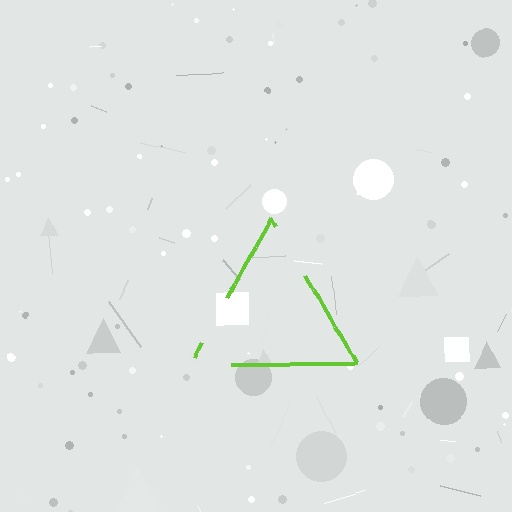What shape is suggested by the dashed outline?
The dashed outline suggests a triangle.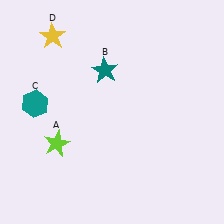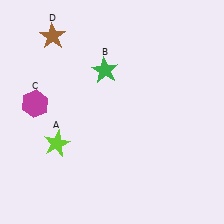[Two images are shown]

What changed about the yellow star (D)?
In Image 1, D is yellow. In Image 2, it changed to brown.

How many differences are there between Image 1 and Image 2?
There are 3 differences between the two images.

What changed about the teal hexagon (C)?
In Image 1, C is teal. In Image 2, it changed to magenta.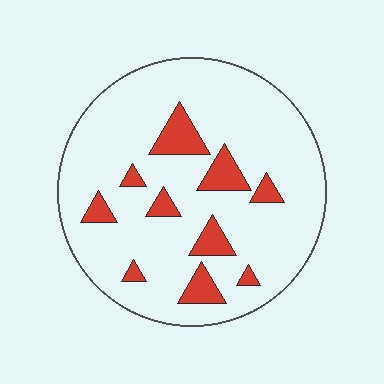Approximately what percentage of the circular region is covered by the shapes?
Approximately 15%.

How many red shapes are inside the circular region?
10.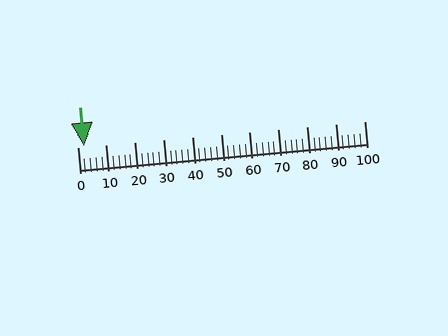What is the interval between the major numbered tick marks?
The major tick marks are spaced 10 units apart.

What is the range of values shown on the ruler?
The ruler shows values from 0 to 100.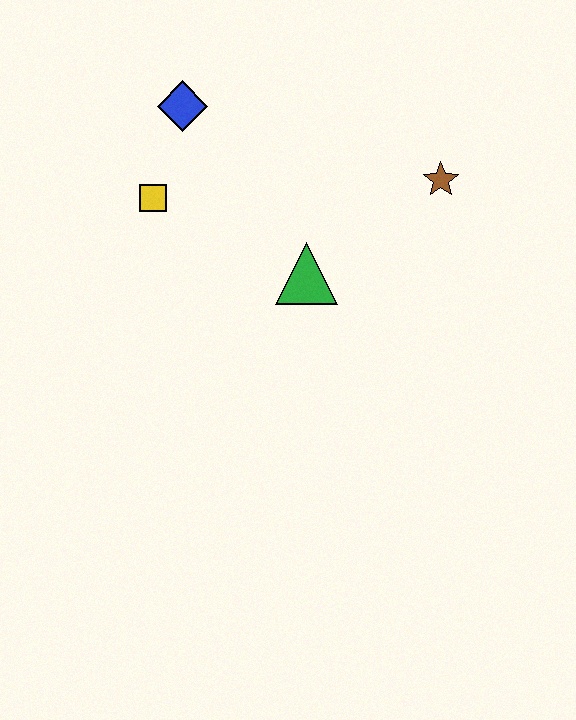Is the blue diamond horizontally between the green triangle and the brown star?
No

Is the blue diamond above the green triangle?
Yes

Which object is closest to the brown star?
The green triangle is closest to the brown star.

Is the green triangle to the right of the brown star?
No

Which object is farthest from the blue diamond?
The brown star is farthest from the blue diamond.